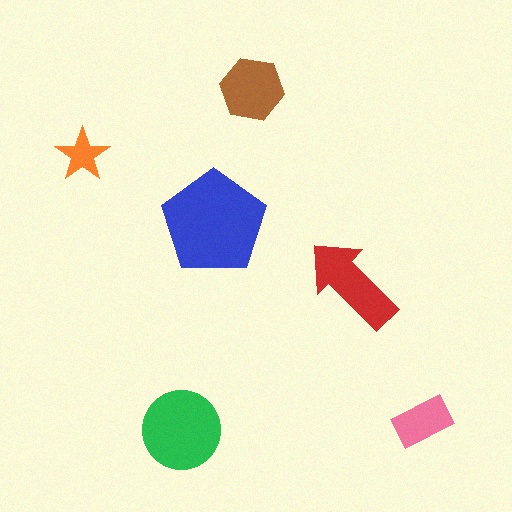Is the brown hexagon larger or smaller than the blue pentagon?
Smaller.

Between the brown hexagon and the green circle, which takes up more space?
The green circle.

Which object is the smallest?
The orange star.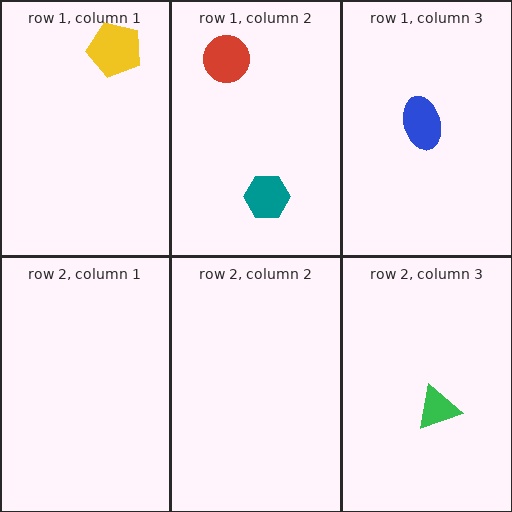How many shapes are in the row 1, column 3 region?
1.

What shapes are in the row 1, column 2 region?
The red circle, the teal hexagon.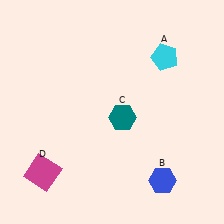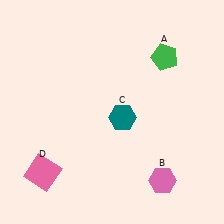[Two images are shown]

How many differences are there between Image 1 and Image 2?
There are 3 differences between the two images.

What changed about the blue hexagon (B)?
In Image 1, B is blue. In Image 2, it changed to pink.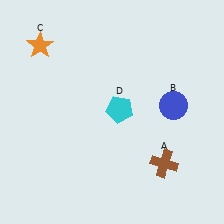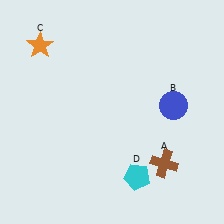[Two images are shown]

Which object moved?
The cyan pentagon (D) moved down.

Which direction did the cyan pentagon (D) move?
The cyan pentagon (D) moved down.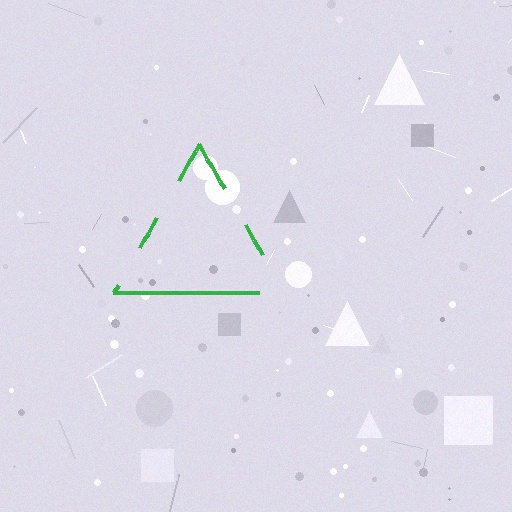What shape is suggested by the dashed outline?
The dashed outline suggests a triangle.